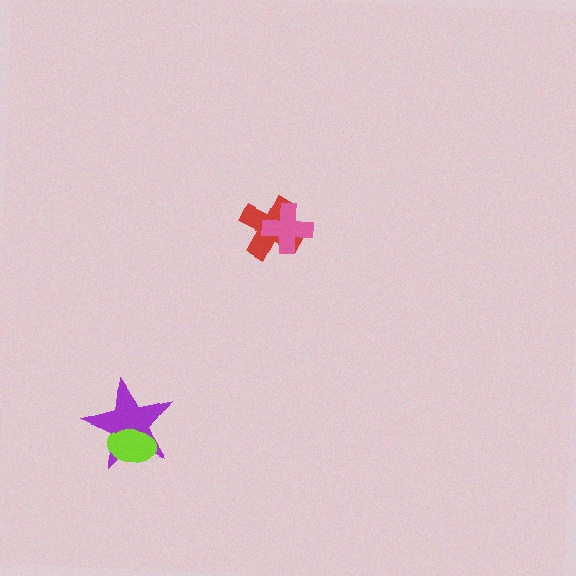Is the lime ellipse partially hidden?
No, no other shape covers it.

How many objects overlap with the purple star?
1 object overlaps with the purple star.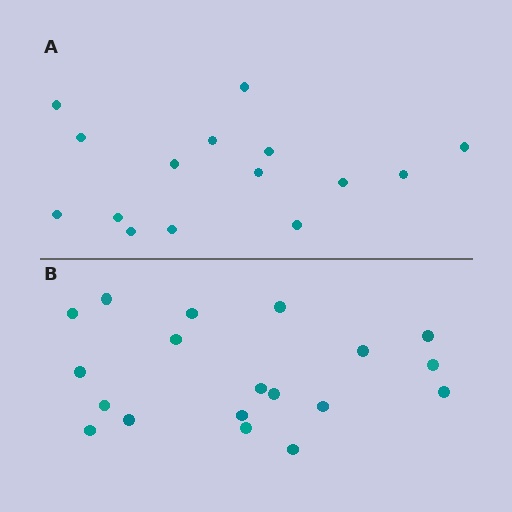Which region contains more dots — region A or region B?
Region B (the bottom region) has more dots.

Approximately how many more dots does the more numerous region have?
Region B has about 4 more dots than region A.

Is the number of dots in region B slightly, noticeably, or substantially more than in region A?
Region B has noticeably more, but not dramatically so. The ratio is roughly 1.3 to 1.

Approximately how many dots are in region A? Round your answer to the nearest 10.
About 20 dots. (The exact count is 15, which rounds to 20.)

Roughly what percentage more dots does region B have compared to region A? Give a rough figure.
About 25% more.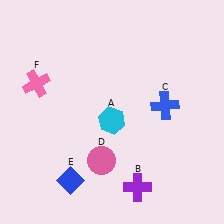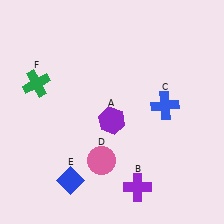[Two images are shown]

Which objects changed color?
A changed from cyan to purple. F changed from pink to green.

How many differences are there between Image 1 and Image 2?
There are 2 differences between the two images.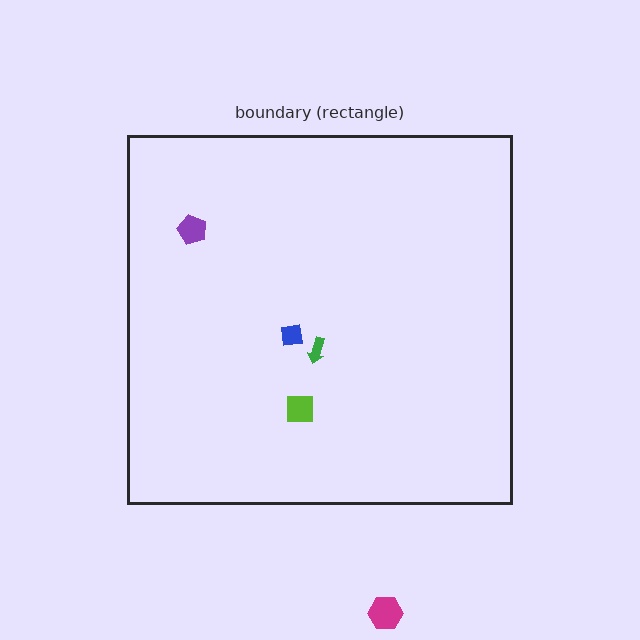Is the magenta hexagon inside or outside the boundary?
Outside.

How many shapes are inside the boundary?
4 inside, 1 outside.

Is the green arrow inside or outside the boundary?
Inside.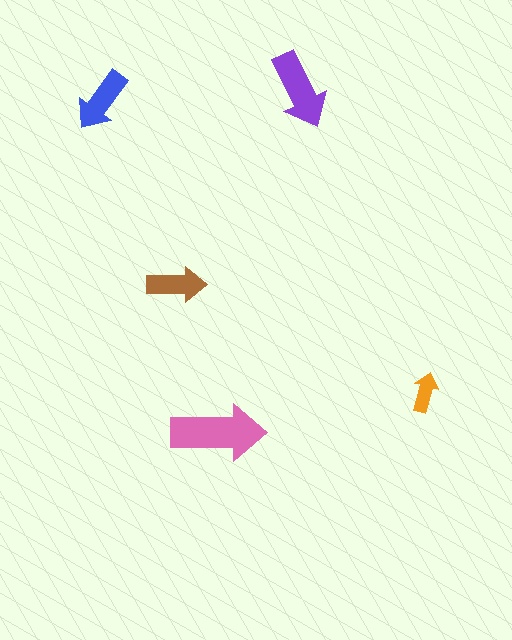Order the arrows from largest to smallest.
the pink one, the purple one, the blue one, the brown one, the orange one.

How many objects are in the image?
There are 5 objects in the image.